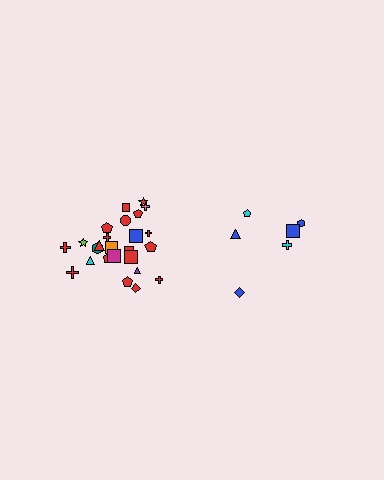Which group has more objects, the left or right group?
The left group.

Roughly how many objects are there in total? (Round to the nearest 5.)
Roughly 30 objects in total.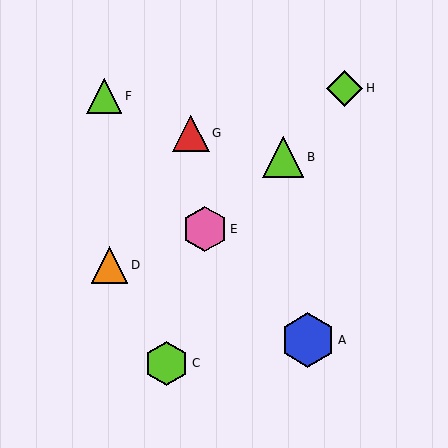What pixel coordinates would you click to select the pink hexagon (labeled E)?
Click at (205, 229) to select the pink hexagon E.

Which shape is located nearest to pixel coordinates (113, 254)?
The orange triangle (labeled D) at (109, 265) is nearest to that location.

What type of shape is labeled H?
Shape H is a lime diamond.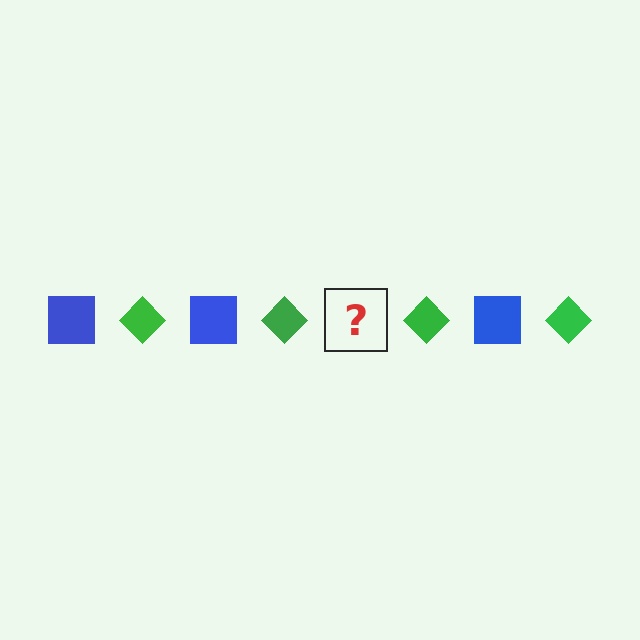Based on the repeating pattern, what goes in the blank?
The blank should be a blue square.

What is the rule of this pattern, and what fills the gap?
The rule is that the pattern alternates between blue square and green diamond. The gap should be filled with a blue square.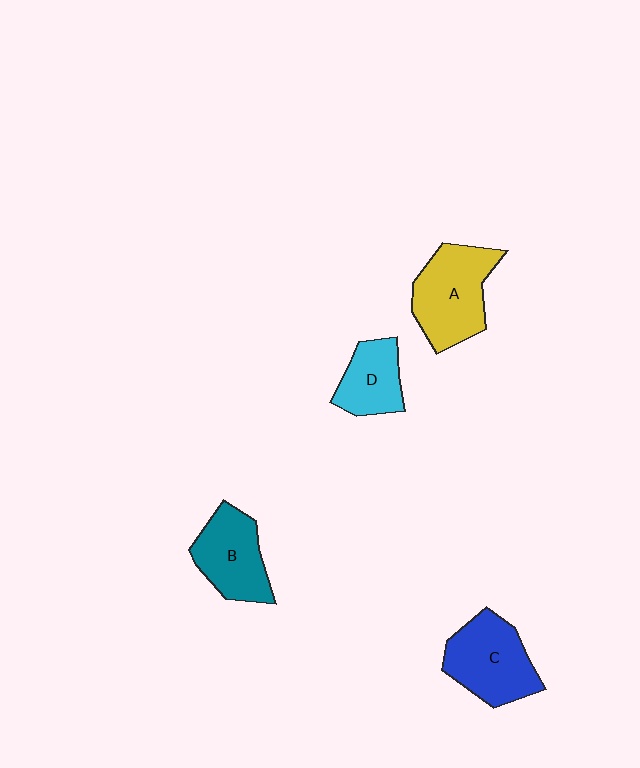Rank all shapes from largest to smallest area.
From largest to smallest: A (yellow), C (blue), B (teal), D (cyan).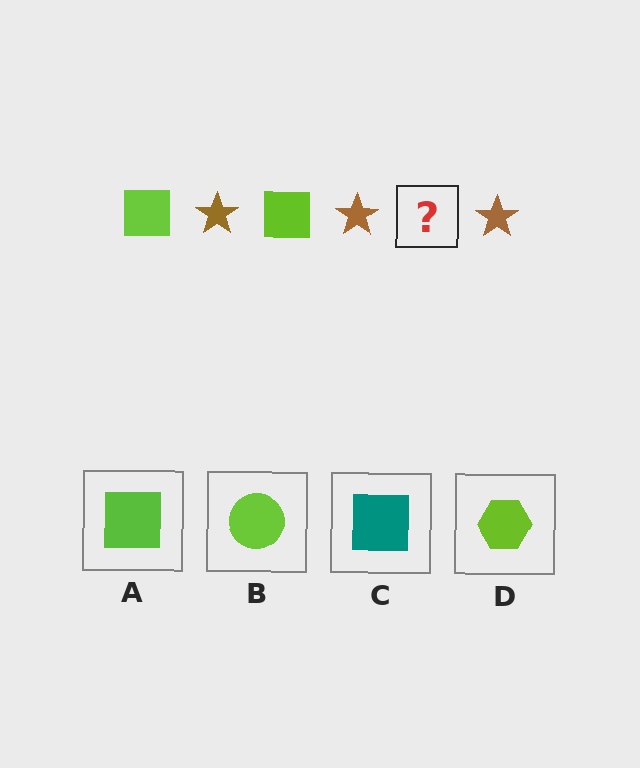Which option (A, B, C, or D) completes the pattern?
A.